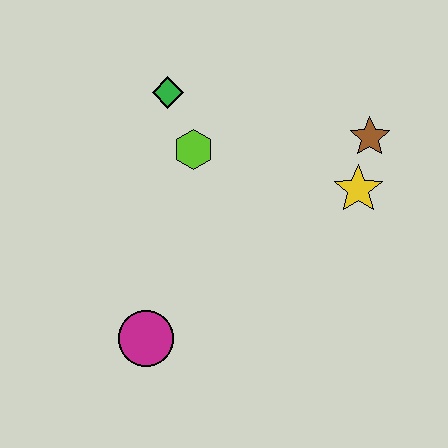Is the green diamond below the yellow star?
No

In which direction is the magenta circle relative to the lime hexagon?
The magenta circle is below the lime hexagon.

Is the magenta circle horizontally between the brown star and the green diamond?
No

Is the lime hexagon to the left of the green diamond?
No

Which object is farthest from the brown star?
The magenta circle is farthest from the brown star.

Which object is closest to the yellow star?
The brown star is closest to the yellow star.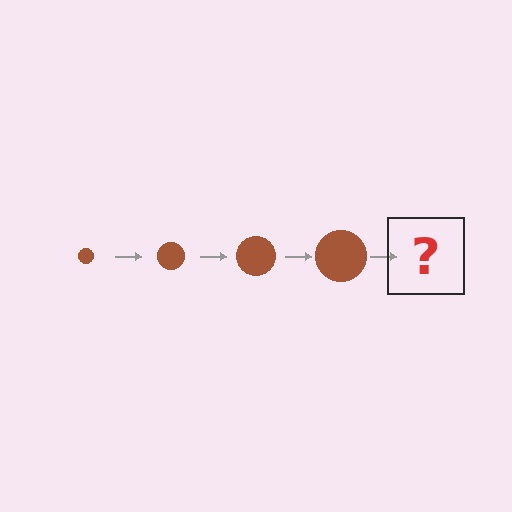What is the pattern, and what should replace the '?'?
The pattern is that the circle gets progressively larger each step. The '?' should be a brown circle, larger than the previous one.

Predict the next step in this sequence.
The next step is a brown circle, larger than the previous one.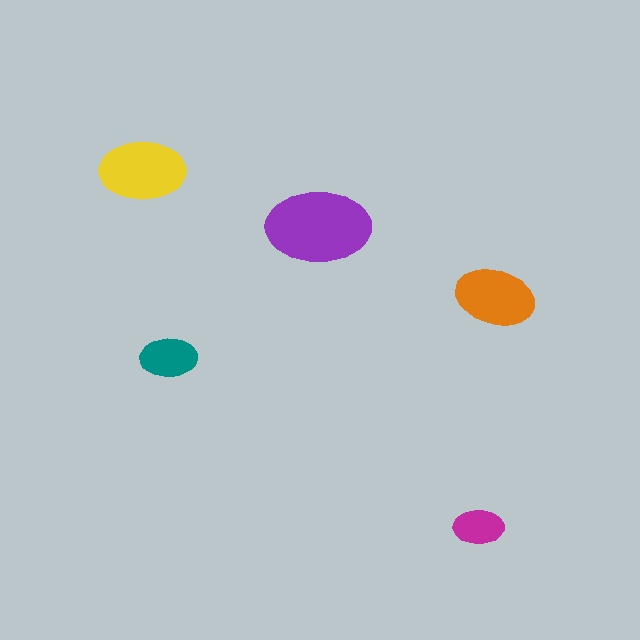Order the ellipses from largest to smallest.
the purple one, the yellow one, the orange one, the teal one, the magenta one.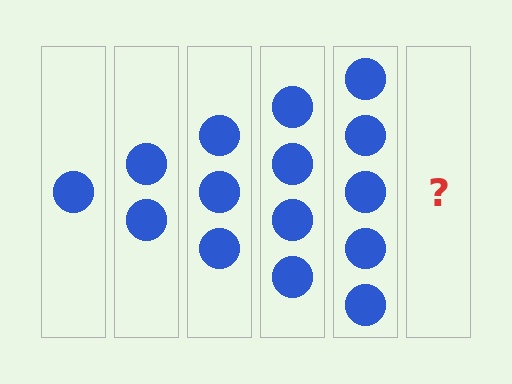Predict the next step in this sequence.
The next step is 6 circles.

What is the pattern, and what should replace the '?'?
The pattern is that each step adds one more circle. The '?' should be 6 circles.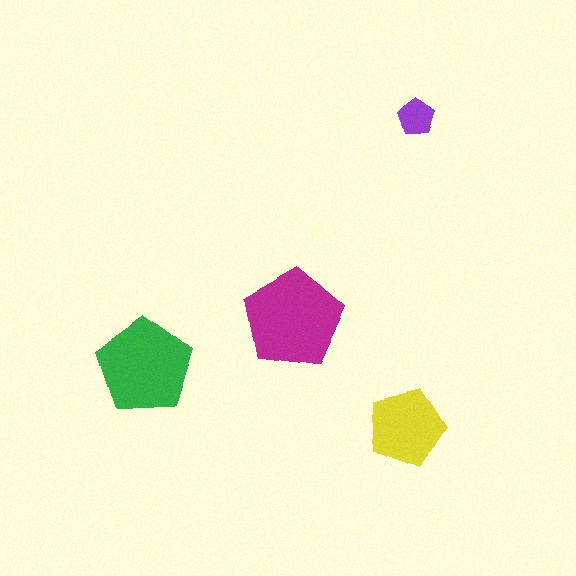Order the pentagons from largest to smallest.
the magenta one, the green one, the yellow one, the purple one.